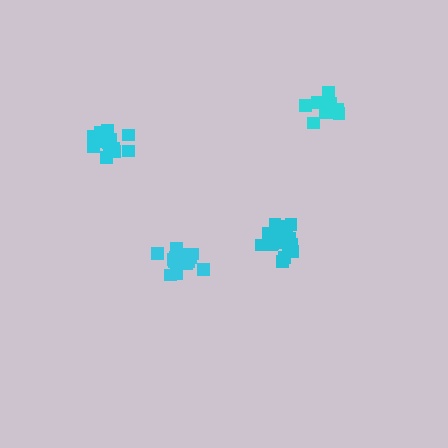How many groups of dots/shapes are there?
There are 4 groups.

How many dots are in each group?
Group 1: 15 dots, Group 2: 20 dots, Group 3: 15 dots, Group 4: 15 dots (65 total).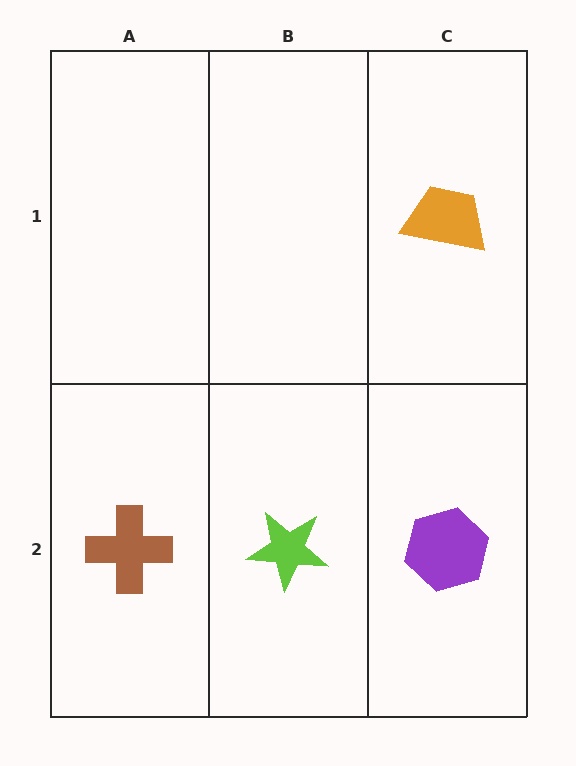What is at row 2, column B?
A lime star.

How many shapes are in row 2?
3 shapes.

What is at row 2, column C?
A purple hexagon.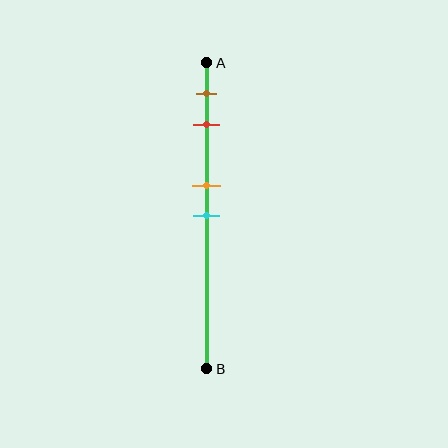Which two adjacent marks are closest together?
The orange and cyan marks are the closest adjacent pair.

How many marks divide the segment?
There are 4 marks dividing the segment.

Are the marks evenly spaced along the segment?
No, the marks are not evenly spaced.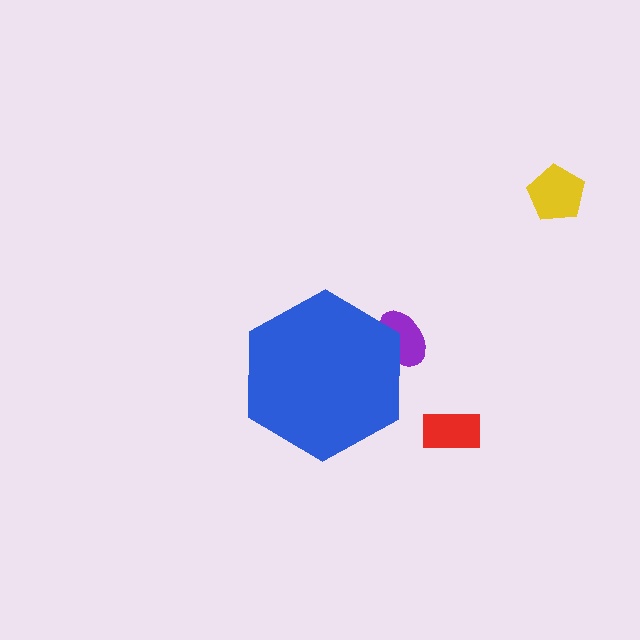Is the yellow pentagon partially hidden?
No, the yellow pentagon is fully visible.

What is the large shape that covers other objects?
A blue hexagon.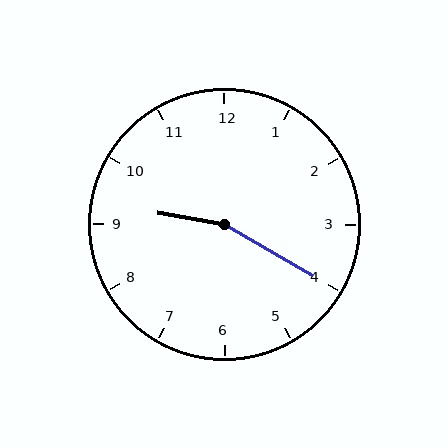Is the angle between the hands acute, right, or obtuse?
It is obtuse.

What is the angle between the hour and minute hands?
Approximately 160 degrees.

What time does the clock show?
9:20.